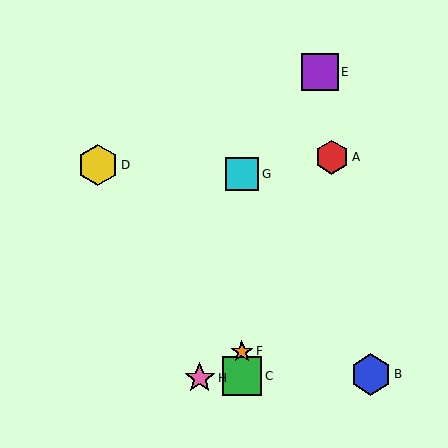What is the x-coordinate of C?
Object C is at x≈242.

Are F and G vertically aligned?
Yes, both are at x≈242.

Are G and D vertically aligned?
No, G is at x≈242 and D is at x≈98.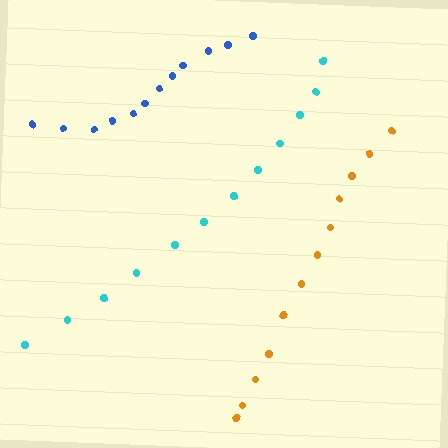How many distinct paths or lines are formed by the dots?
There are 3 distinct paths.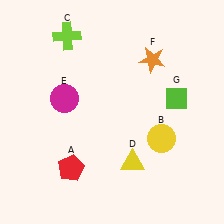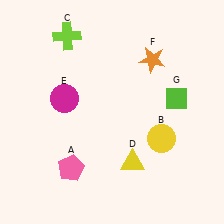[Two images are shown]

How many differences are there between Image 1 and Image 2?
There is 1 difference between the two images.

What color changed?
The pentagon (A) changed from red in Image 1 to pink in Image 2.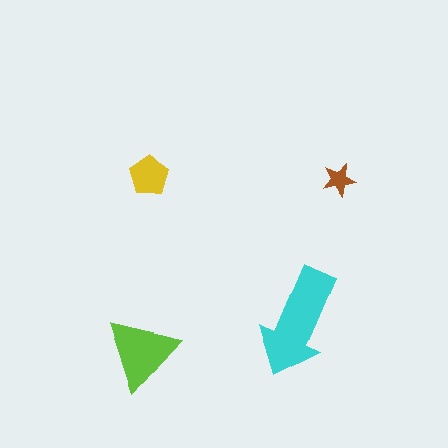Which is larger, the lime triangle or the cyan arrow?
The cyan arrow.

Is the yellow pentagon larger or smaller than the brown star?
Larger.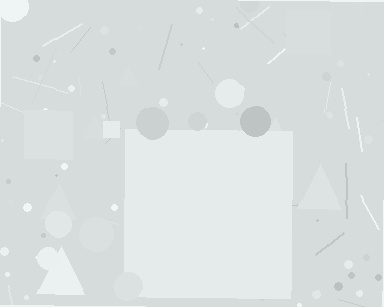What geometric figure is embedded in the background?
A square is embedded in the background.